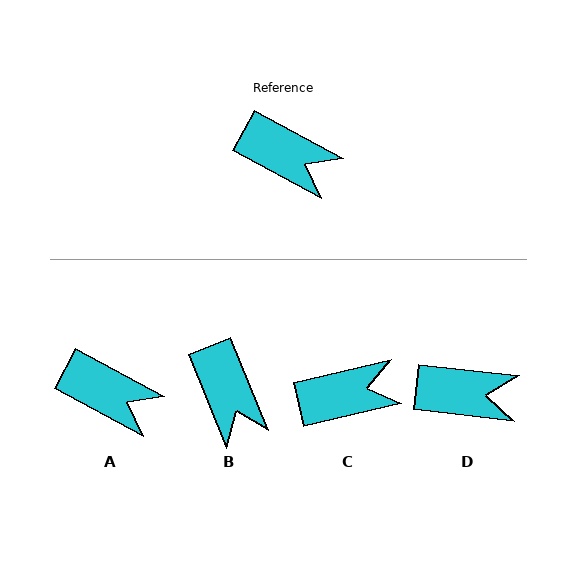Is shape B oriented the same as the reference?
No, it is off by about 40 degrees.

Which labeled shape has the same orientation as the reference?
A.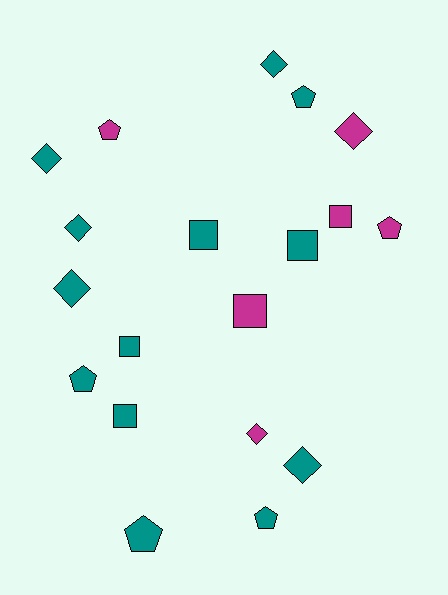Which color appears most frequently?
Teal, with 13 objects.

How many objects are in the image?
There are 19 objects.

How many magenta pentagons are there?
There are 2 magenta pentagons.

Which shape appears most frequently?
Diamond, with 7 objects.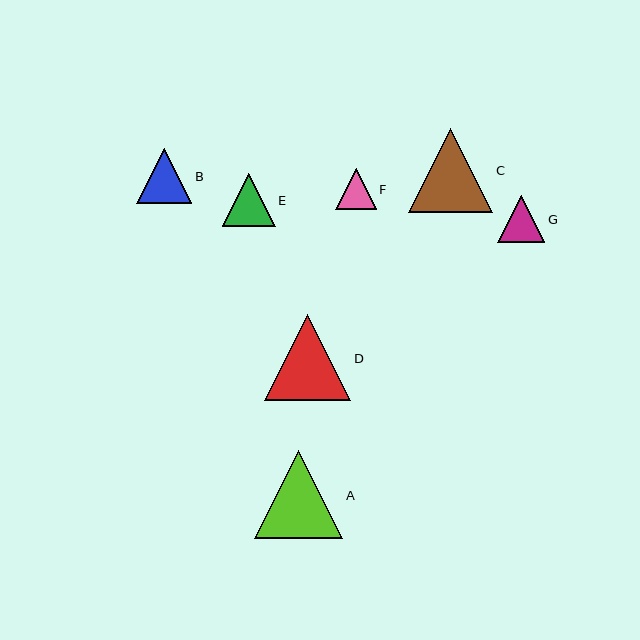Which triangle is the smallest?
Triangle F is the smallest with a size of approximately 41 pixels.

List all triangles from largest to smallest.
From largest to smallest: A, D, C, B, E, G, F.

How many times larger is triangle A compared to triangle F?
Triangle A is approximately 2.2 times the size of triangle F.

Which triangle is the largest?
Triangle A is the largest with a size of approximately 88 pixels.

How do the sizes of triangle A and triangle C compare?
Triangle A and triangle C are approximately the same size.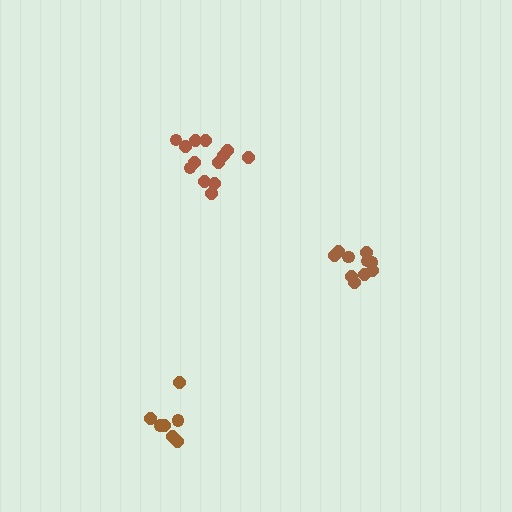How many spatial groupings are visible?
There are 3 spatial groupings.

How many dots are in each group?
Group 1: 13 dots, Group 2: 10 dots, Group 3: 7 dots (30 total).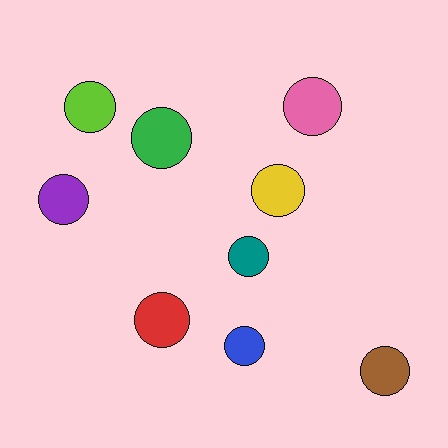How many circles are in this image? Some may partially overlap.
There are 9 circles.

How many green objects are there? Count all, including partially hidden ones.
There is 1 green object.